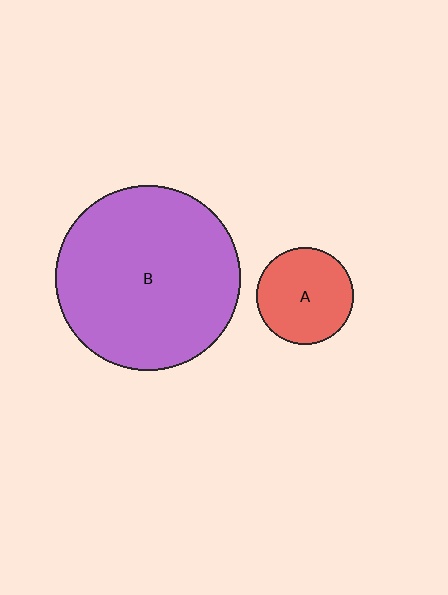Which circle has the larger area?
Circle B (purple).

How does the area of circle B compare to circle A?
Approximately 3.6 times.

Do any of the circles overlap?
No, none of the circles overlap.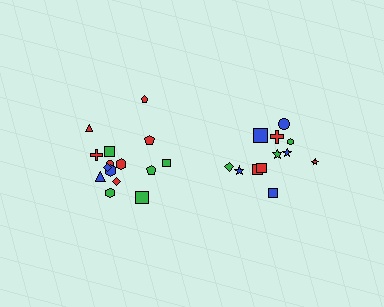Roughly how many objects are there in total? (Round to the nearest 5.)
Roughly 25 objects in total.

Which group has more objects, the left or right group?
The left group.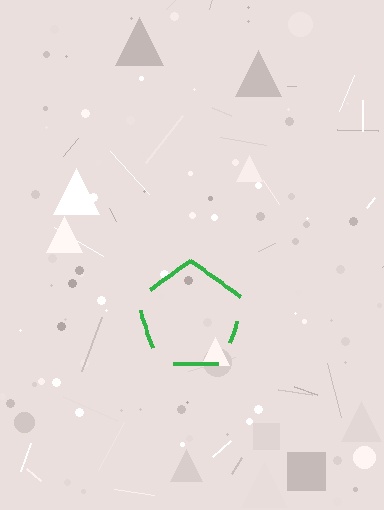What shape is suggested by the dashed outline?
The dashed outline suggests a pentagon.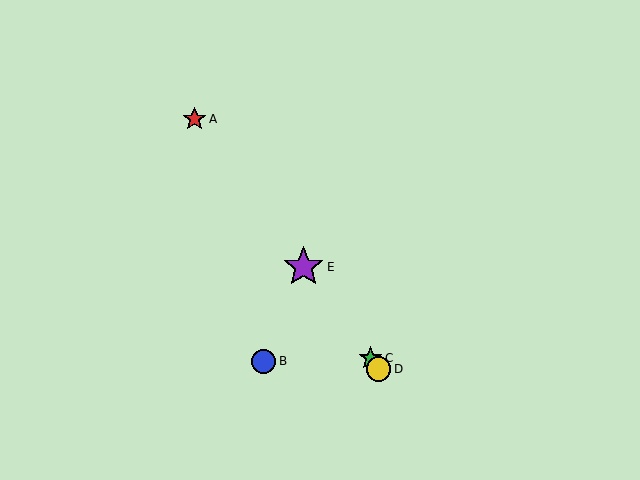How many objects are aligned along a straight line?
4 objects (A, C, D, E) are aligned along a straight line.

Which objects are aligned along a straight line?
Objects A, C, D, E are aligned along a straight line.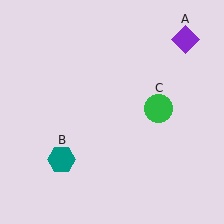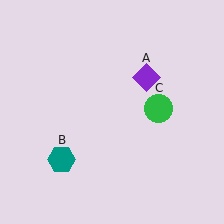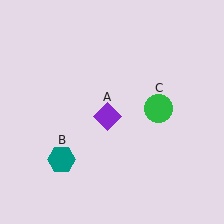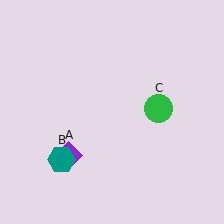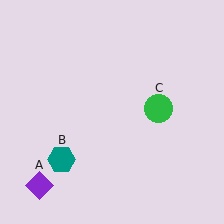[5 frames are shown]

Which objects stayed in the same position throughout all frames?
Teal hexagon (object B) and green circle (object C) remained stationary.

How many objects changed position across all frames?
1 object changed position: purple diamond (object A).